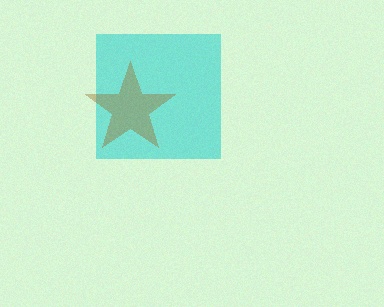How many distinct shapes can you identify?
There are 2 distinct shapes: a cyan square, a brown star.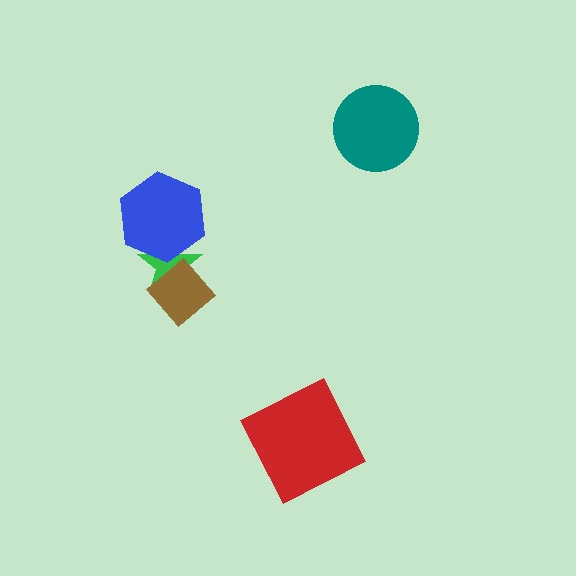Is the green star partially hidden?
Yes, it is partially covered by another shape.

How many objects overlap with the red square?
0 objects overlap with the red square.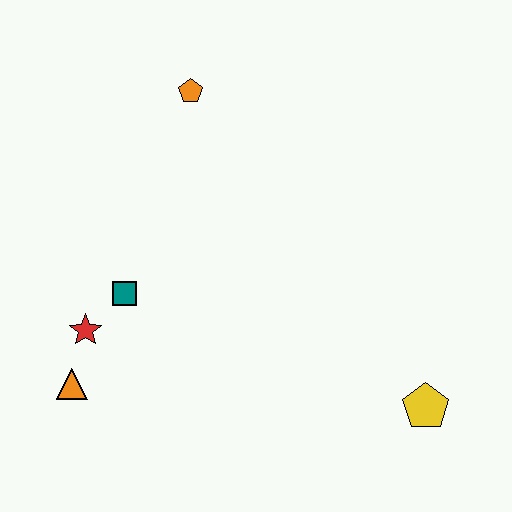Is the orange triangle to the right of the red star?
No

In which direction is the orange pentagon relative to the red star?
The orange pentagon is above the red star.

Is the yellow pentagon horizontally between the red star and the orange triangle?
No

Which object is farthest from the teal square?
The yellow pentagon is farthest from the teal square.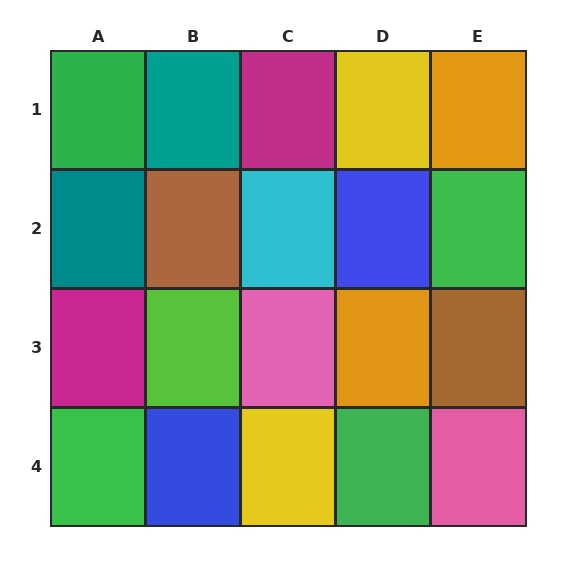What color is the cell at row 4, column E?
Pink.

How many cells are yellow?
2 cells are yellow.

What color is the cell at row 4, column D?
Green.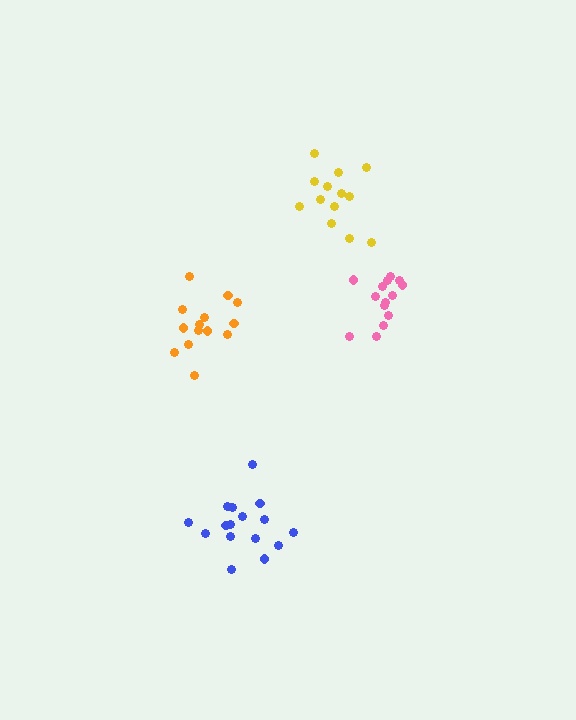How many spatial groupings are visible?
There are 4 spatial groupings.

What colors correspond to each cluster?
The clusters are colored: yellow, pink, blue, orange.